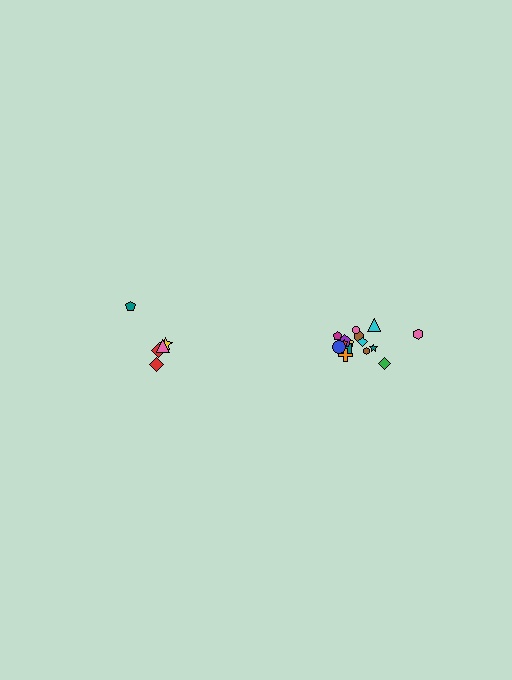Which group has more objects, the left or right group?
The right group.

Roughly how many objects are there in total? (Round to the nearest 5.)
Roughly 20 objects in total.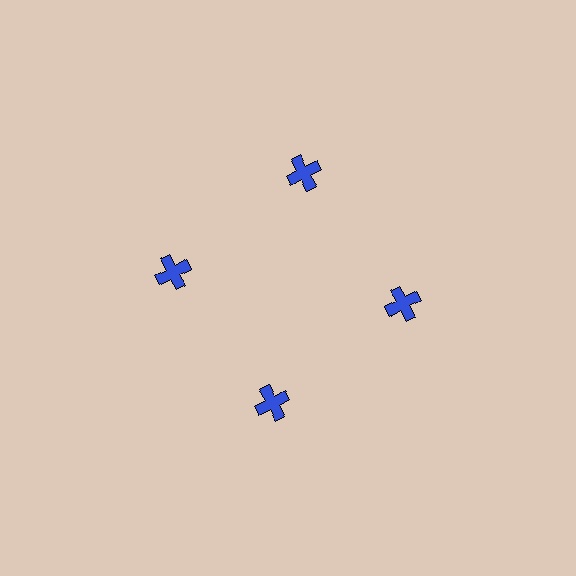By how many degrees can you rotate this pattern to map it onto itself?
The pattern maps onto itself every 90 degrees of rotation.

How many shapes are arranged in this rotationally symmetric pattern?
There are 4 shapes, arranged in 4 groups of 1.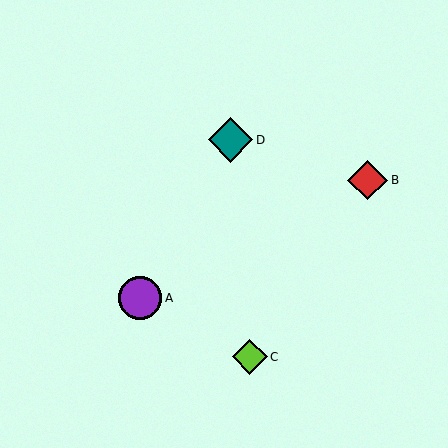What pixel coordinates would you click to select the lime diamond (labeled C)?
Click at (250, 357) to select the lime diamond C.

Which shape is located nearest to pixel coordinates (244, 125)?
The teal diamond (labeled D) at (230, 140) is nearest to that location.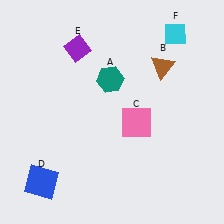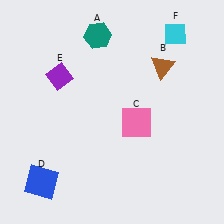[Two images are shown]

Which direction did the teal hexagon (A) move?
The teal hexagon (A) moved up.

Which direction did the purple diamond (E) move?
The purple diamond (E) moved down.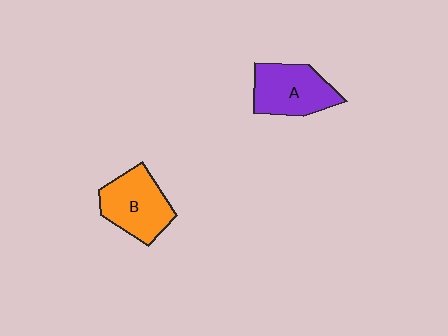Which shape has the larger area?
Shape A (purple).